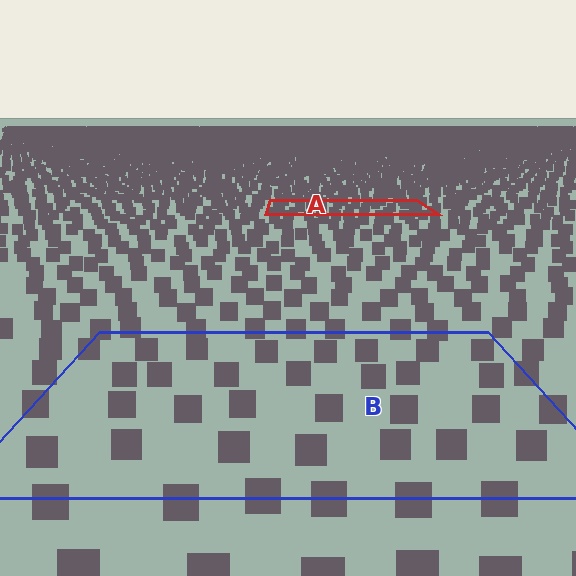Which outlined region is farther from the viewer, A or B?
Region A is farther from the viewer — the texture elements inside it appear smaller and more densely packed.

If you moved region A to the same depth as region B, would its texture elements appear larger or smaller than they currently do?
They would appear larger. At a closer depth, the same texture elements are projected at a bigger on-screen size.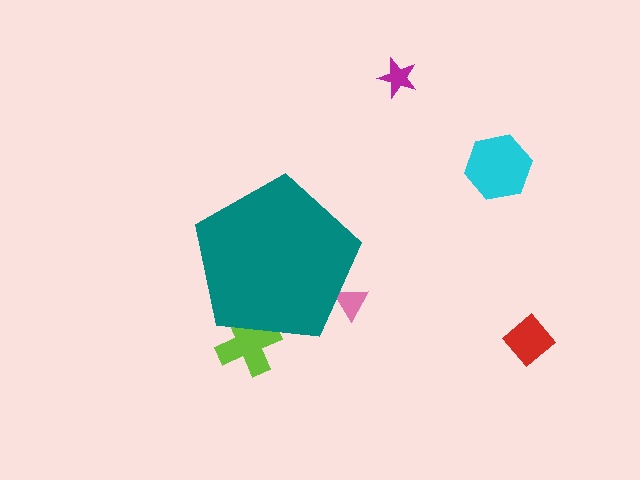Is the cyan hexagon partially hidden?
No, the cyan hexagon is fully visible.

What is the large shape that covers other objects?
A teal pentagon.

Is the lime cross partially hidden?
Yes, the lime cross is partially hidden behind the teal pentagon.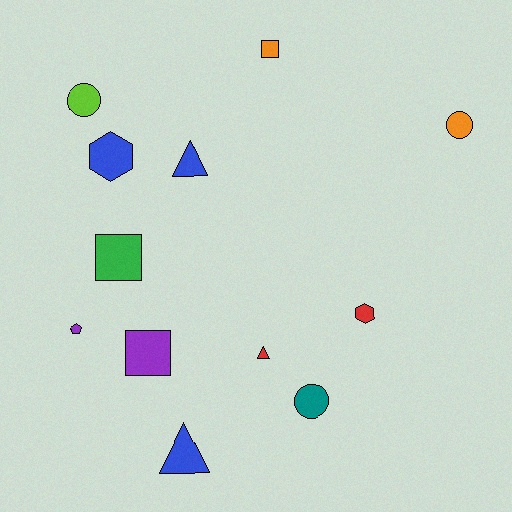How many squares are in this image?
There are 3 squares.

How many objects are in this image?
There are 12 objects.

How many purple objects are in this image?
There are 2 purple objects.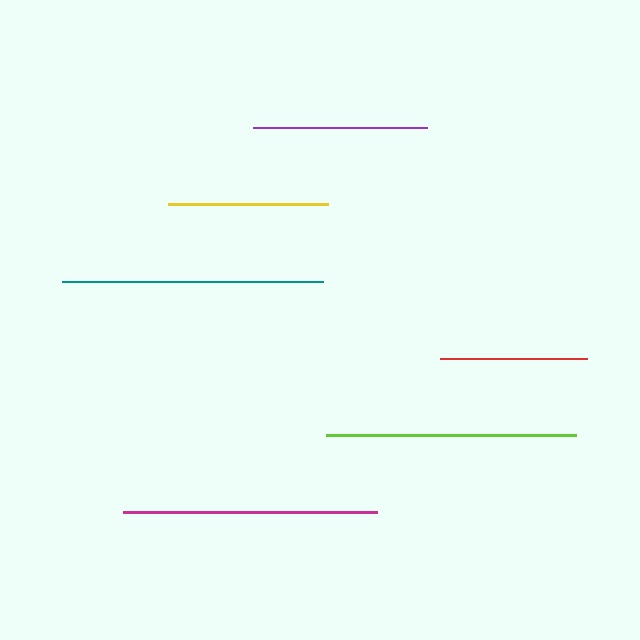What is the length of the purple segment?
The purple segment is approximately 173 pixels long.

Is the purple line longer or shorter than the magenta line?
The magenta line is longer than the purple line.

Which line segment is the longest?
The teal line is the longest at approximately 261 pixels.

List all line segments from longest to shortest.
From longest to shortest: teal, magenta, lime, purple, yellow, red.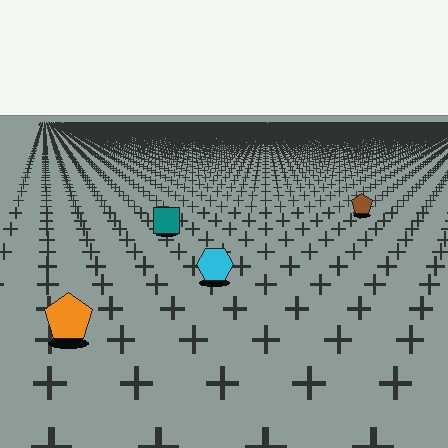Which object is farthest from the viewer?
The brown pentagon is farthest from the viewer. It appears smaller and the ground texture around it is denser.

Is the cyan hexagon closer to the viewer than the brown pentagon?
Yes. The cyan hexagon is closer — you can tell from the texture gradient: the ground texture is coarser near it.